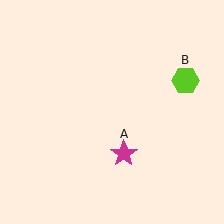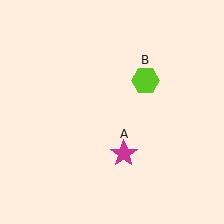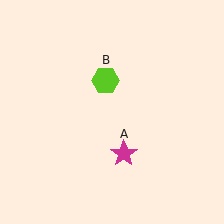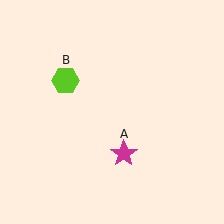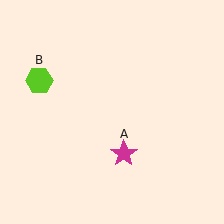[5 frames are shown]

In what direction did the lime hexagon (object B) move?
The lime hexagon (object B) moved left.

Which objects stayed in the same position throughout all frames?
Magenta star (object A) remained stationary.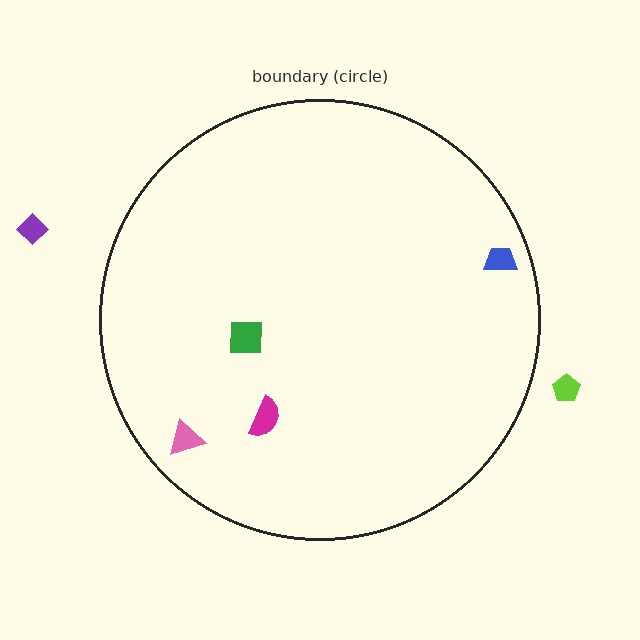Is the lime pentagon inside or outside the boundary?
Outside.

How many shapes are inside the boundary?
4 inside, 2 outside.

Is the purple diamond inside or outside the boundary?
Outside.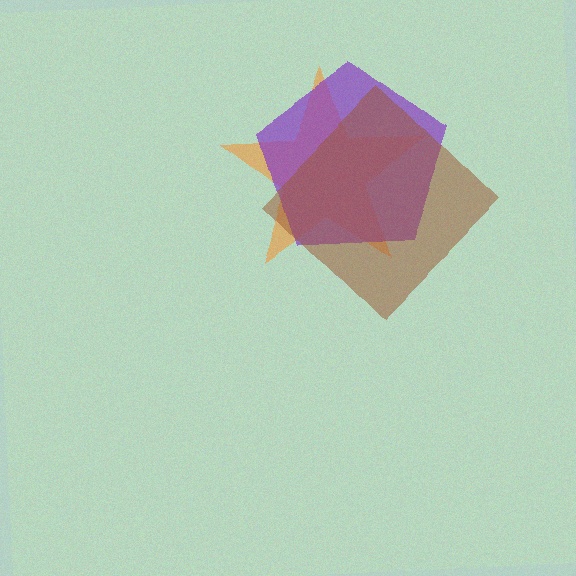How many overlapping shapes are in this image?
There are 3 overlapping shapes in the image.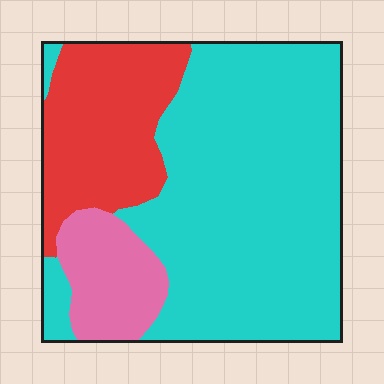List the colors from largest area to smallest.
From largest to smallest: cyan, red, pink.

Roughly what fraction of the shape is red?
Red takes up about one quarter (1/4) of the shape.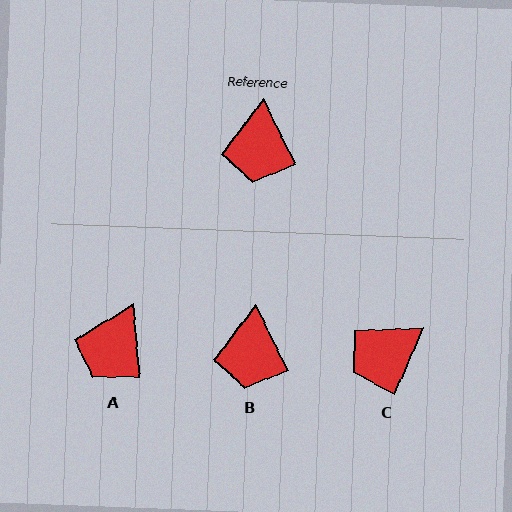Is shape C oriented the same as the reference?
No, it is off by about 50 degrees.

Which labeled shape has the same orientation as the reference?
B.